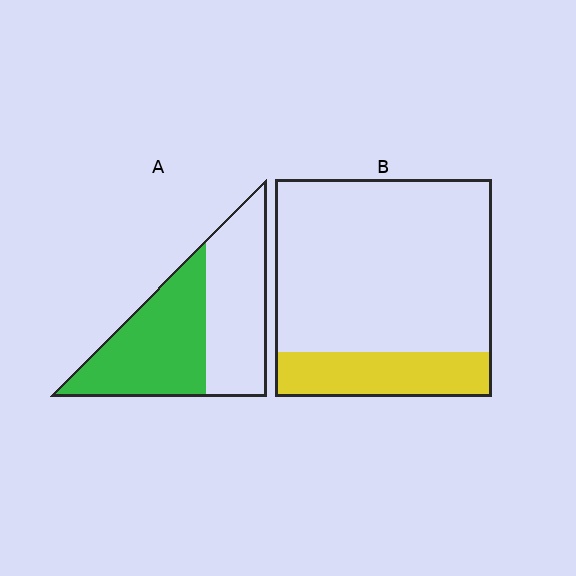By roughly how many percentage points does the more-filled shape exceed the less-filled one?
By roughly 30 percentage points (A over B).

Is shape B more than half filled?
No.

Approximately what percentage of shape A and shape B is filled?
A is approximately 50% and B is approximately 20%.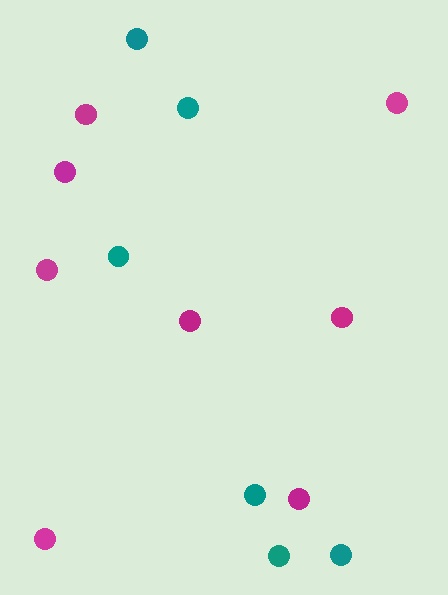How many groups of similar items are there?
There are 2 groups: one group of magenta circles (8) and one group of teal circles (6).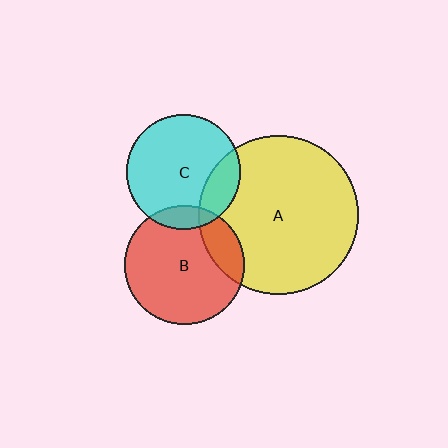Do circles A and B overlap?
Yes.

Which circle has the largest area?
Circle A (yellow).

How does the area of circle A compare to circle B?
Approximately 1.8 times.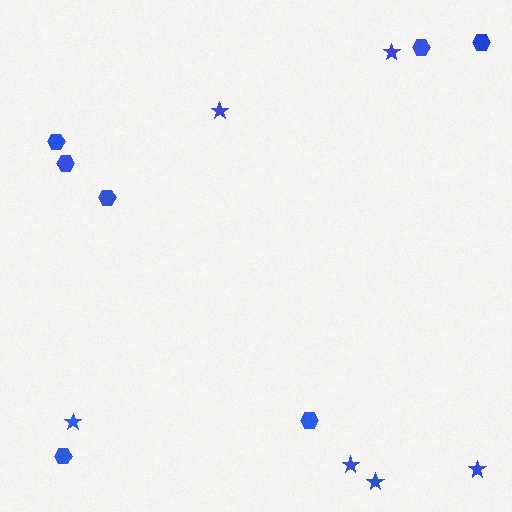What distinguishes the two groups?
There are 2 groups: one group of stars (6) and one group of hexagons (7).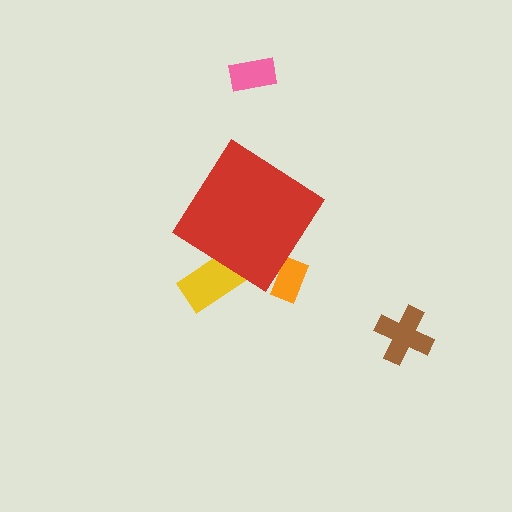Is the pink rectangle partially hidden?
No, the pink rectangle is fully visible.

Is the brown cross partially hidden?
No, the brown cross is fully visible.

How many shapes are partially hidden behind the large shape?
2 shapes are partially hidden.